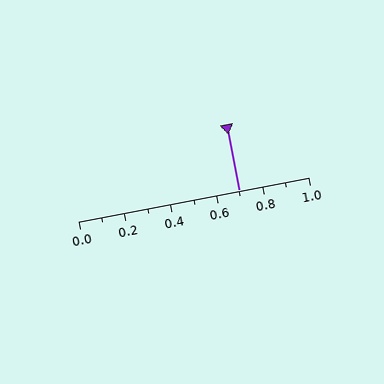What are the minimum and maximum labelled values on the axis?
The axis runs from 0.0 to 1.0.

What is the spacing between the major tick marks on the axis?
The major ticks are spaced 0.2 apart.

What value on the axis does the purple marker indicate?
The marker indicates approximately 0.7.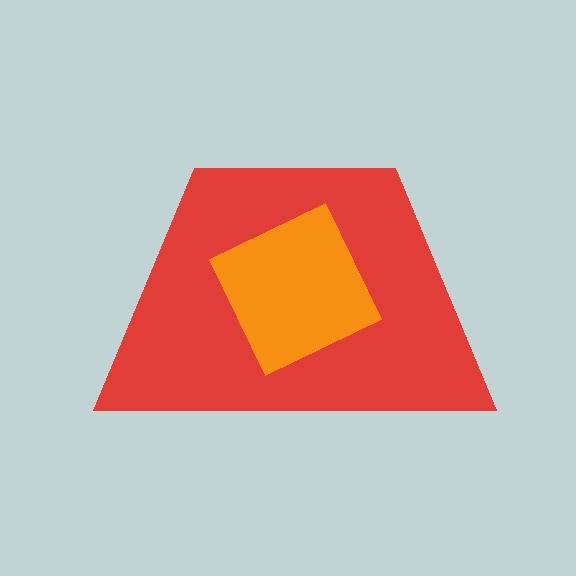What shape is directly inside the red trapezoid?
The orange square.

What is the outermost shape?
The red trapezoid.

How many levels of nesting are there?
2.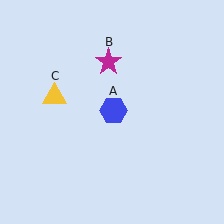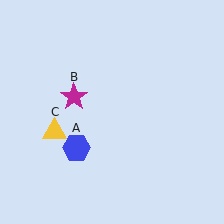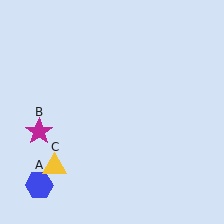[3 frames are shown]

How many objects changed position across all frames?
3 objects changed position: blue hexagon (object A), magenta star (object B), yellow triangle (object C).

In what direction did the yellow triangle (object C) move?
The yellow triangle (object C) moved down.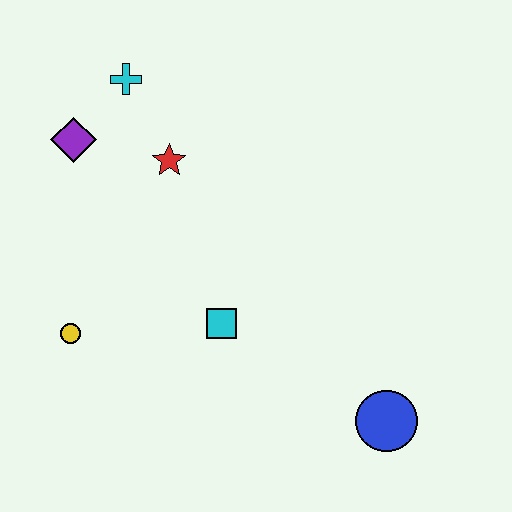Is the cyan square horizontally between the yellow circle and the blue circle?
Yes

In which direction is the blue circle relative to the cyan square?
The blue circle is to the right of the cyan square.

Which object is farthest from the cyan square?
The cyan cross is farthest from the cyan square.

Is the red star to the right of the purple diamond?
Yes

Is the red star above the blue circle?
Yes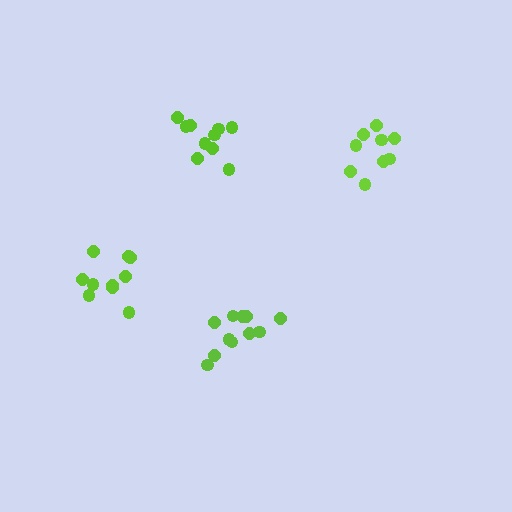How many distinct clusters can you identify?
There are 4 distinct clusters.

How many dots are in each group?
Group 1: 11 dots, Group 2: 10 dots, Group 3: 10 dots, Group 4: 9 dots (40 total).